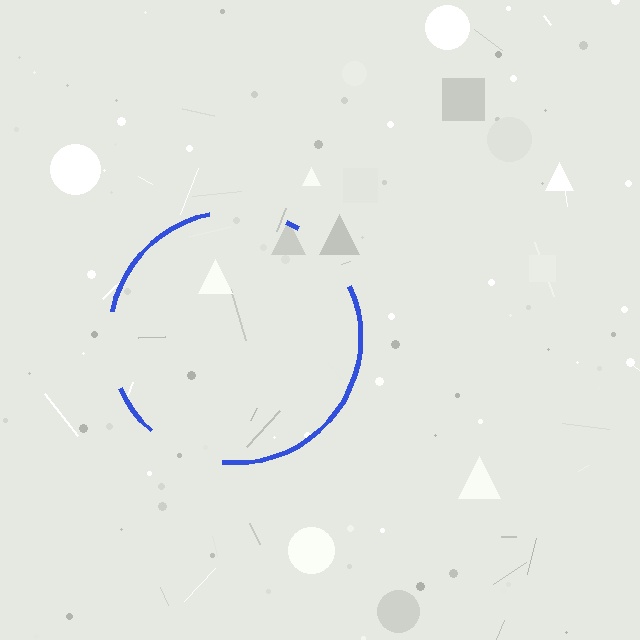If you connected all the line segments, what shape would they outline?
They would outline a circle.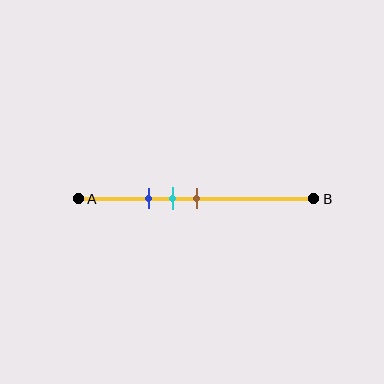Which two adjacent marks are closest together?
The cyan and brown marks are the closest adjacent pair.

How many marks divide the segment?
There are 3 marks dividing the segment.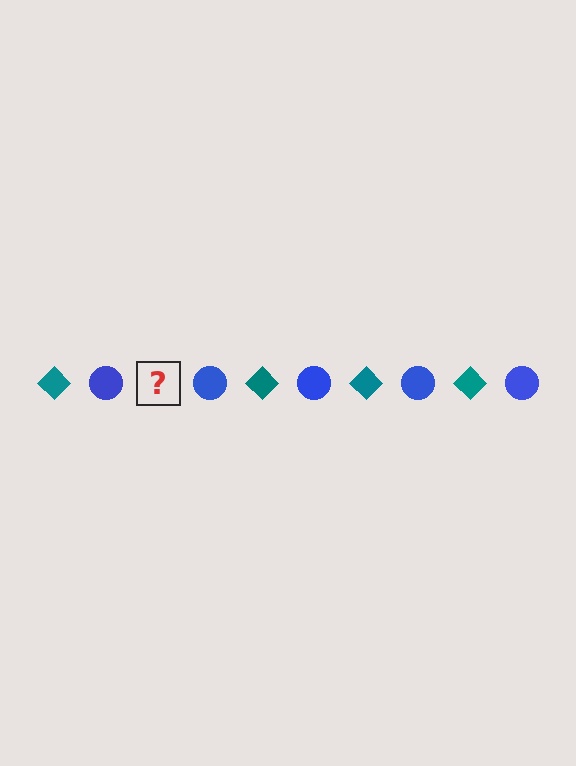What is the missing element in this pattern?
The missing element is a teal diamond.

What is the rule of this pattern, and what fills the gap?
The rule is that the pattern alternates between teal diamond and blue circle. The gap should be filled with a teal diamond.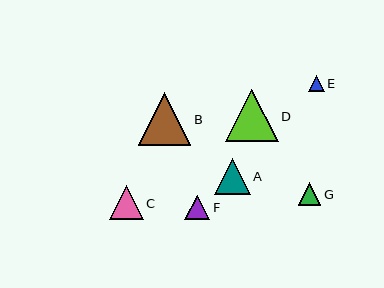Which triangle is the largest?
Triangle D is the largest with a size of approximately 53 pixels.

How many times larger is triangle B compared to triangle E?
Triangle B is approximately 3.2 times the size of triangle E.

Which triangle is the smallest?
Triangle E is the smallest with a size of approximately 16 pixels.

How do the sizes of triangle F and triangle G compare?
Triangle F and triangle G are approximately the same size.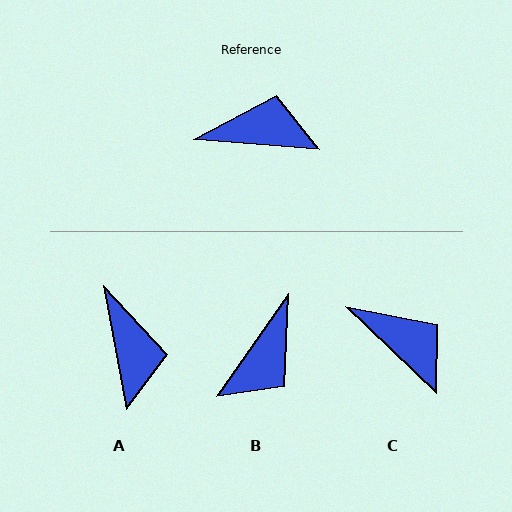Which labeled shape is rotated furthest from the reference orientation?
B, about 120 degrees away.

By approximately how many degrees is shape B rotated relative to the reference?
Approximately 120 degrees clockwise.